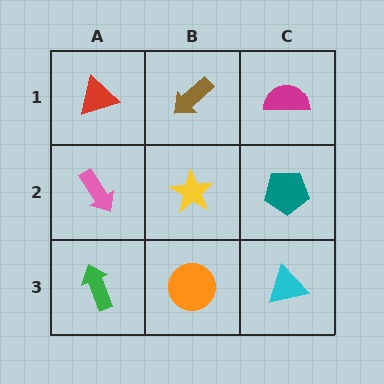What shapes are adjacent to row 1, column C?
A teal pentagon (row 2, column C), a brown arrow (row 1, column B).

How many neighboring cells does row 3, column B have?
3.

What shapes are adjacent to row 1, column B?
A yellow star (row 2, column B), a red triangle (row 1, column A), a magenta semicircle (row 1, column C).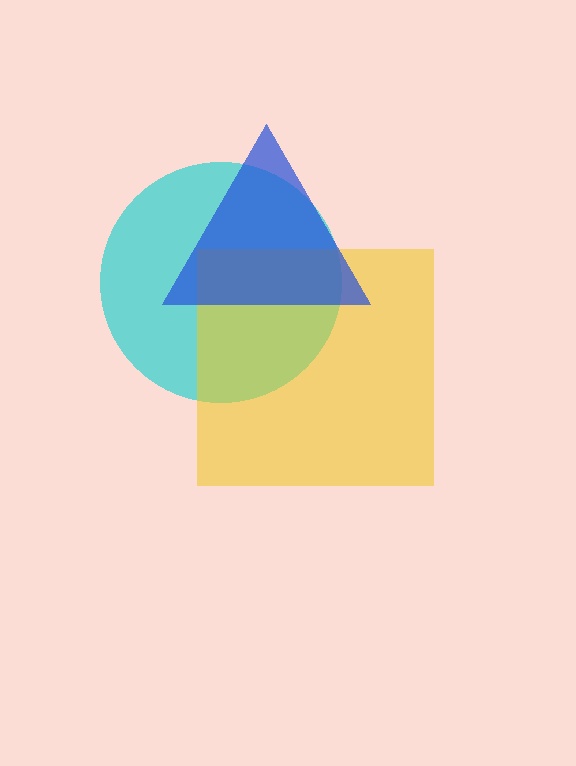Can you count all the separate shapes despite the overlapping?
Yes, there are 3 separate shapes.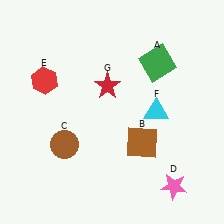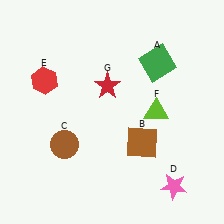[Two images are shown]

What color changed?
The triangle (F) changed from cyan in Image 1 to lime in Image 2.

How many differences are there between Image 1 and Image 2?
There is 1 difference between the two images.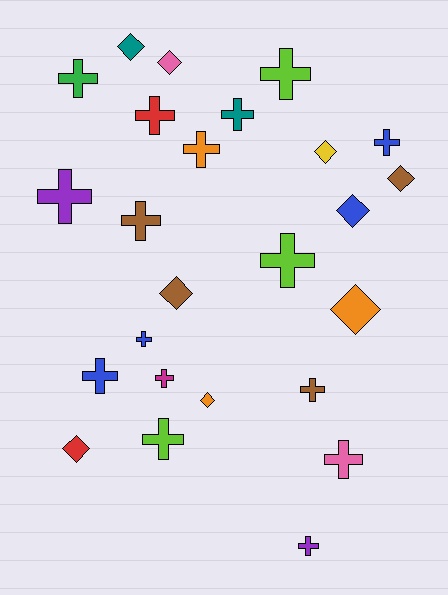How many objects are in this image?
There are 25 objects.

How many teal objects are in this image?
There are 2 teal objects.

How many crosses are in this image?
There are 16 crosses.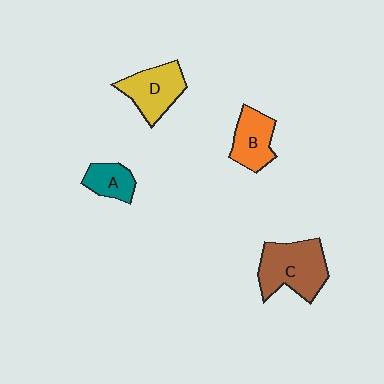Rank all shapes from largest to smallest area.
From largest to smallest: C (brown), D (yellow), B (orange), A (teal).